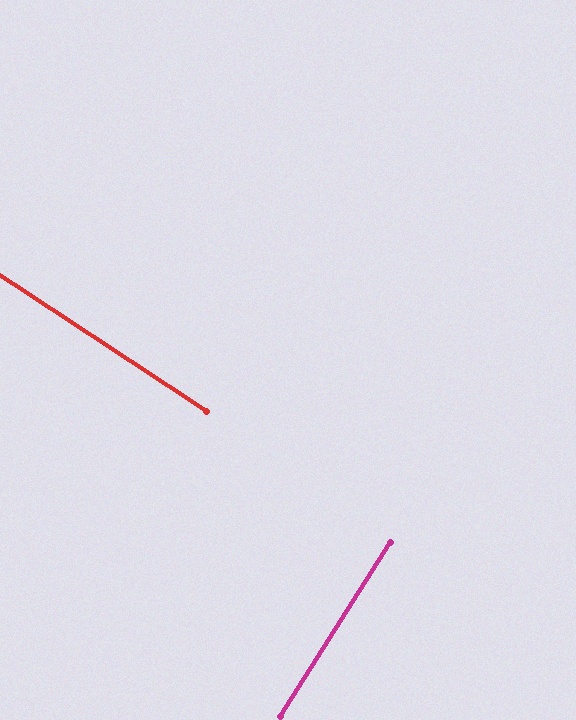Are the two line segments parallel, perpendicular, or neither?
Perpendicular — they meet at approximately 89°.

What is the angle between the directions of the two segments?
Approximately 89 degrees.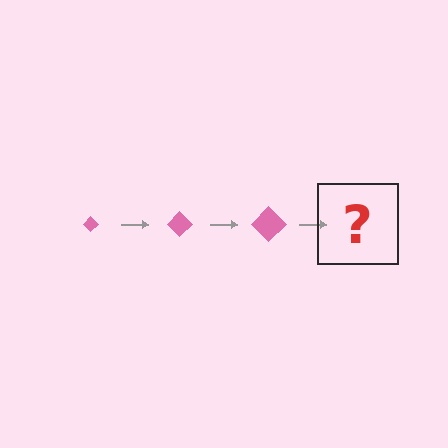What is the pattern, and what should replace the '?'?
The pattern is that the diamond gets progressively larger each step. The '?' should be a pink diamond, larger than the previous one.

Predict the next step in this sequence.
The next step is a pink diamond, larger than the previous one.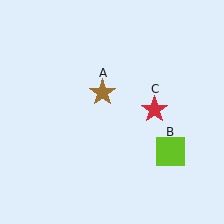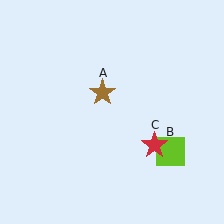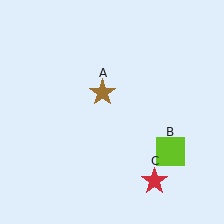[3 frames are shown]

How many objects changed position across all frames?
1 object changed position: red star (object C).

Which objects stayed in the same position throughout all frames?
Brown star (object A) and lime square (object B) remained stationary.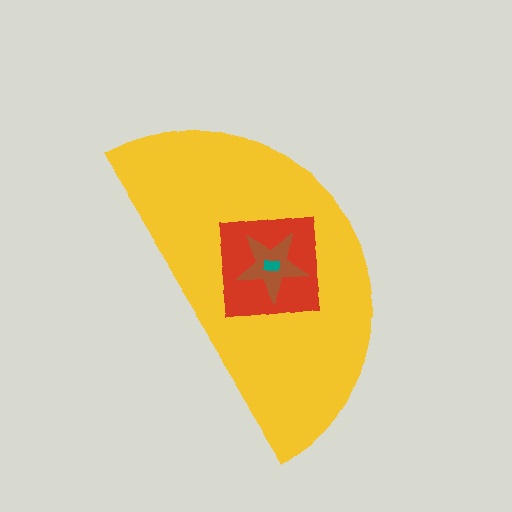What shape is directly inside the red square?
The brown star.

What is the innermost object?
The teal rectangle.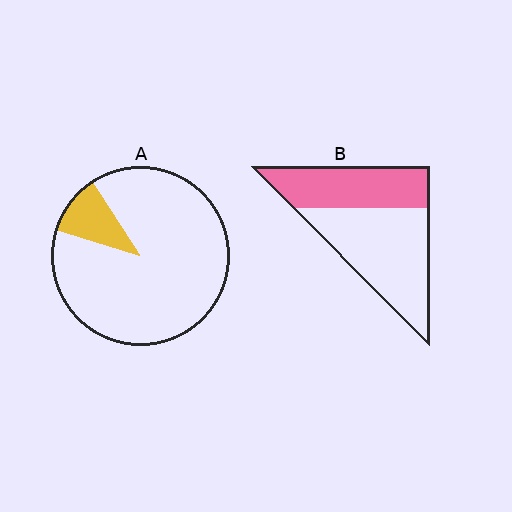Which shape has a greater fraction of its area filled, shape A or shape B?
Shape B.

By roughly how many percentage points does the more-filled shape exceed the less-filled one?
By roughly 30 percentage points (B over A).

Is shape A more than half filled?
No.